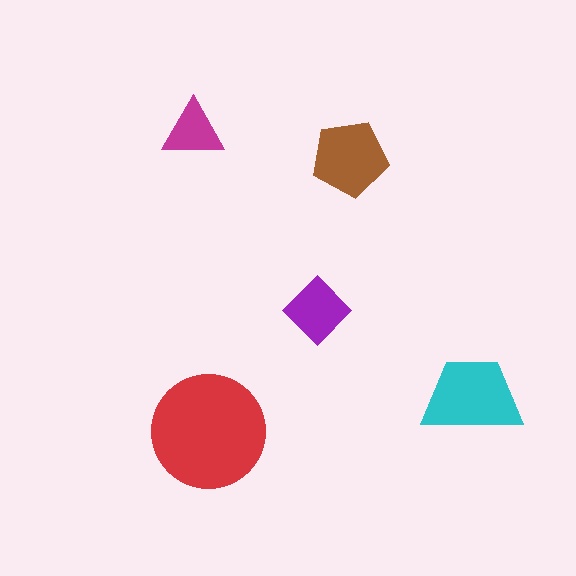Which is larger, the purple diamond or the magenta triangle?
The purple diamond.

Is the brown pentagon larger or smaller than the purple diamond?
Larger.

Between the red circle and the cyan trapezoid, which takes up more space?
The red circle.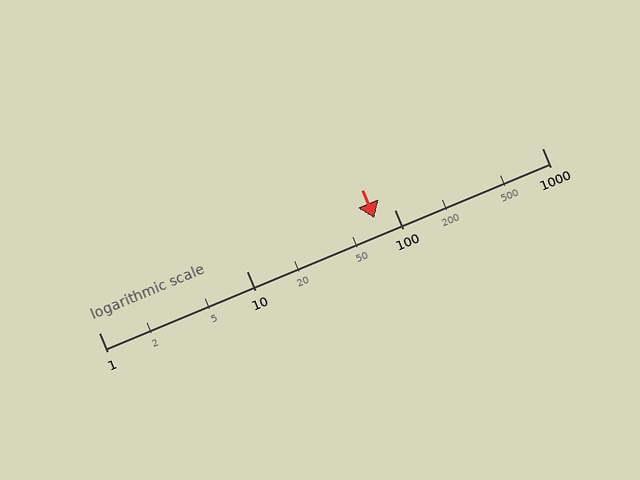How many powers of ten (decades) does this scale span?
The scale spans 3 decades, from 1 to 1000.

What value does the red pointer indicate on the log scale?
The pointer indicates approximately 73.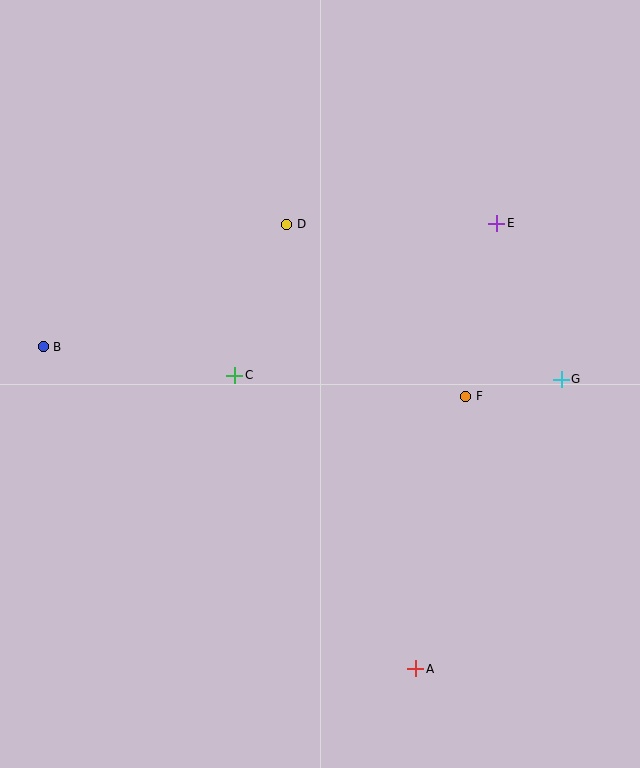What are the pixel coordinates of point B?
Point B is at (43, 347).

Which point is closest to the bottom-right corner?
Point A is closest to the bottom-right corner.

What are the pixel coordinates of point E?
Point E is at (497, 223).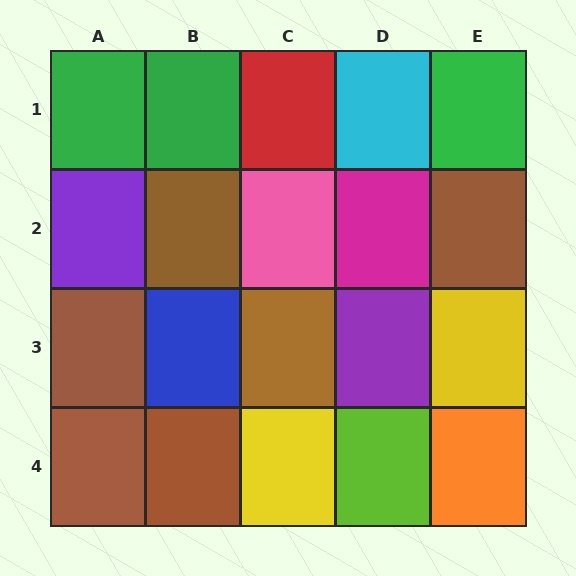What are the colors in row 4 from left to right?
Brown, brown, yellow, lime, orange.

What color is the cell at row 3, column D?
Purple.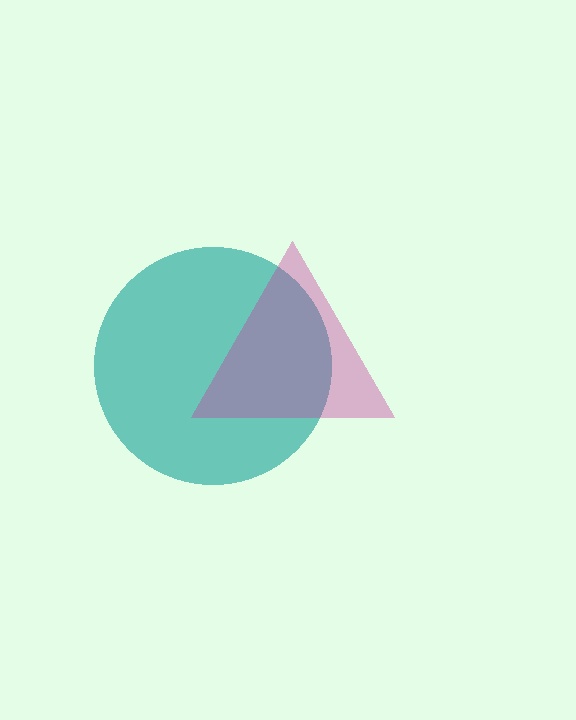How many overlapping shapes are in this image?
There are 2 overlapping shapes in the image.